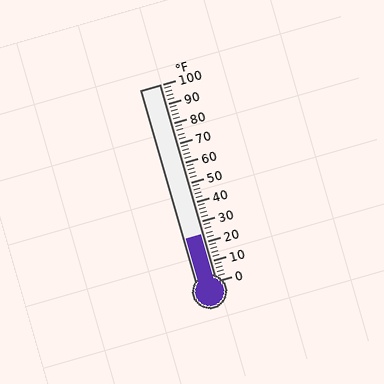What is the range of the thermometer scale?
The thermometer scale ranges from 0°F to 100°F.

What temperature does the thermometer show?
The thermometer shows approximately 24°F.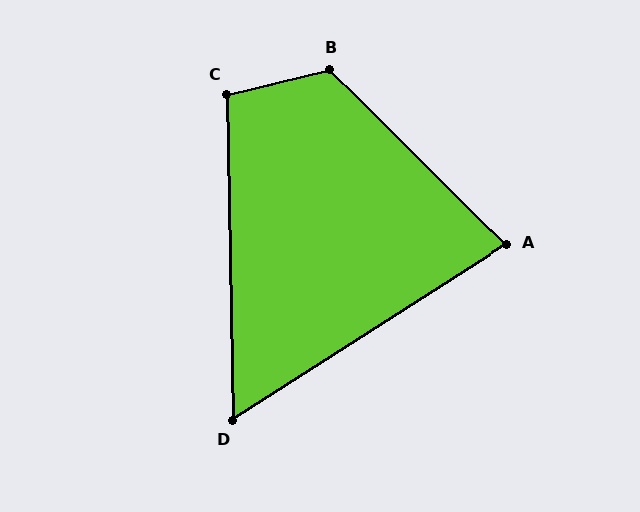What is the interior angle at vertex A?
Approximately 78 degrees (acute).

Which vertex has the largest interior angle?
B, at approximately 122 degrees.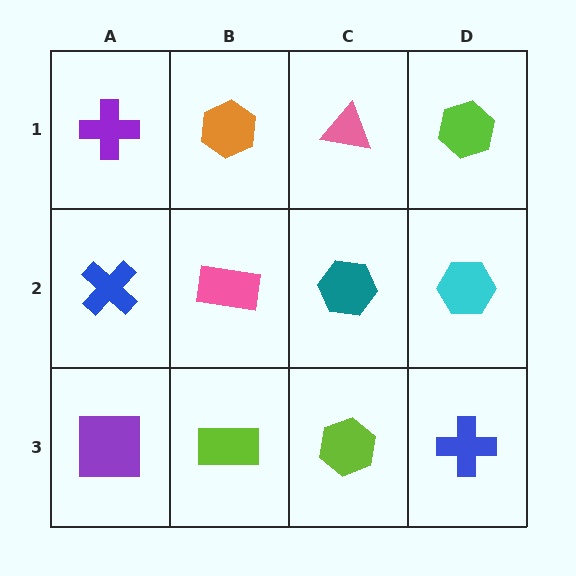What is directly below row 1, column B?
A pink rectangle.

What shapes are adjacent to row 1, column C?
A teal hexagon (row 2, column C), an orange hexagon (row 1, column B), a lime hexagon (row 1, column D).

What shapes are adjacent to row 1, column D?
A cyan hexagon (row 2, column D), a pink triangle (row 1, column C).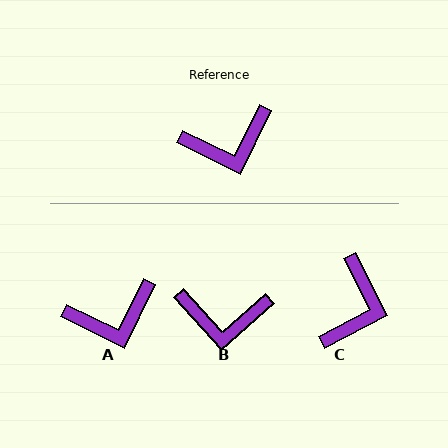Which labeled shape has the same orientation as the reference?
A.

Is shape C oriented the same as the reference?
No, it is off by about 53 degrees.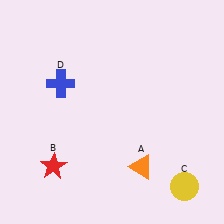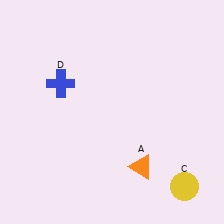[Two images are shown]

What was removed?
The red star (B) was removed in Image 2.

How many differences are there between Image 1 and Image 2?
There is 1 difference between the two images.